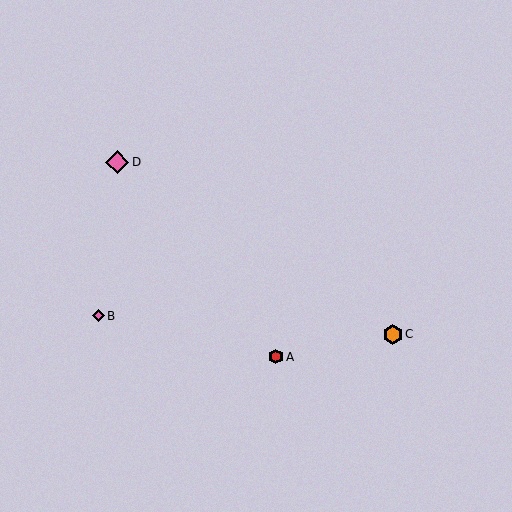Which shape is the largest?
The pink diamond (labeled D) is the largest.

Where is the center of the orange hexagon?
The center of the orange hexagon is at (393, 334).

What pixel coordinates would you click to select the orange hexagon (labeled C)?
Click at (393, 334) to select the orange hexagon C.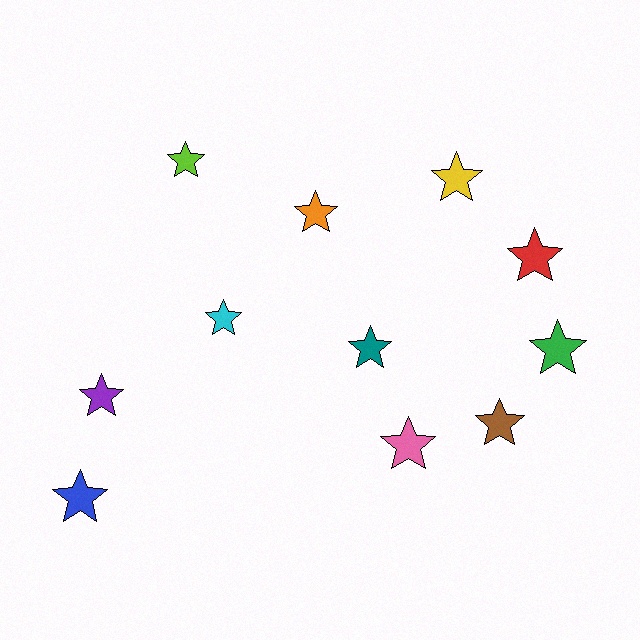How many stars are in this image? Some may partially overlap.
There are 11 stars.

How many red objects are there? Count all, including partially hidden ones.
There is 1 red object.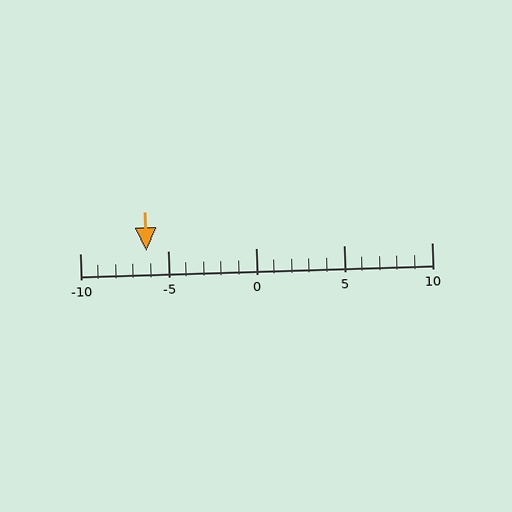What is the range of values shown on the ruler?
The ruler shows values from -10 to 10.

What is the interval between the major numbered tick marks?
The major tick marks are spaced 5 units apart.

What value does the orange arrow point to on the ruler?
The orange arrow points to approximately -6.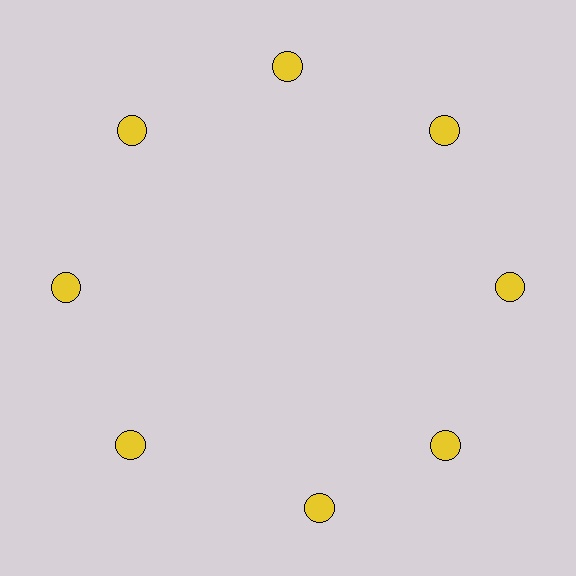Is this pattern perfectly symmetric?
No. The 8 yellow circles are arranged in a ring, but one element near the 6 o'clock position is rotated out of alignment along the ring, breaking the 8-fold rotational symmetry.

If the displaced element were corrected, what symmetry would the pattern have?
It would have 8-fold rotational symmetry — the pattern would map onto itself every 45 degrees.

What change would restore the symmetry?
The symmetry would be restored by rotating it back into even spacing with its neighbors so that all 8 circles sit at equal angles and equal distance from the center.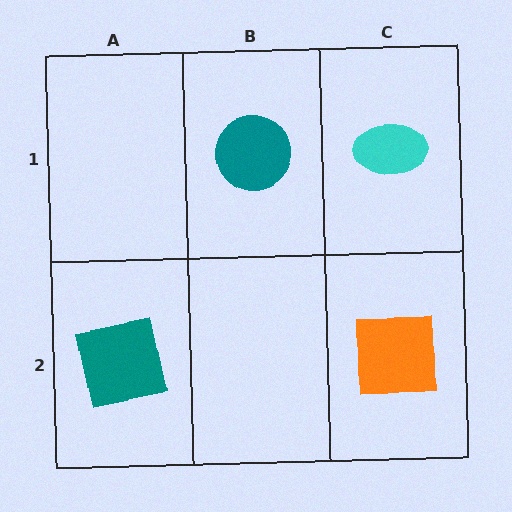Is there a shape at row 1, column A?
No, that cell is empty.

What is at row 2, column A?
A teal square.